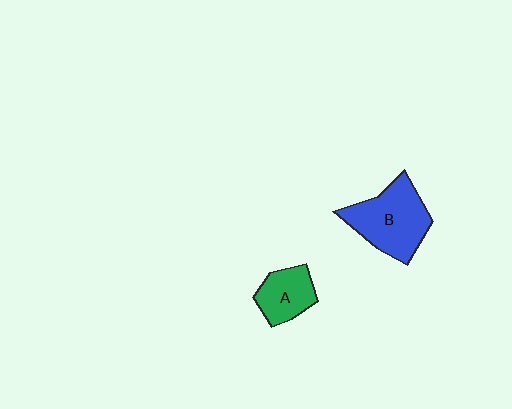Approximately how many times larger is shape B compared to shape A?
Approximately 1.7 times.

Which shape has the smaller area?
Shape A (green).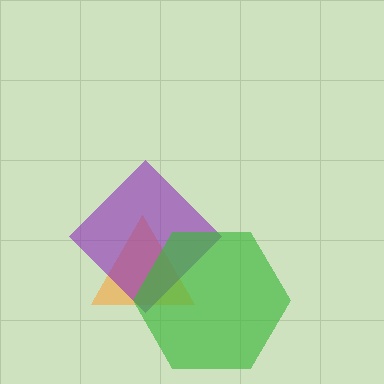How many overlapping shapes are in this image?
There are 3 overlapping shapes in the image.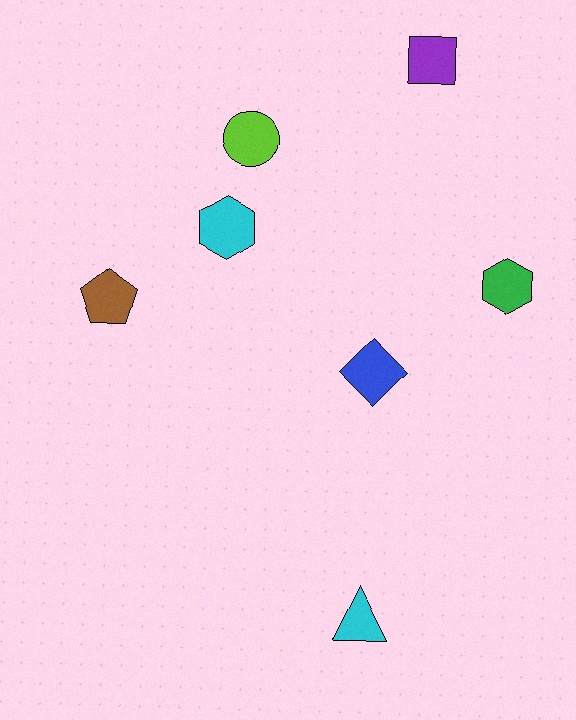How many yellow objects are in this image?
There are no yellow objects.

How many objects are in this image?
There are 7 objects.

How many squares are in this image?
There is 1 square.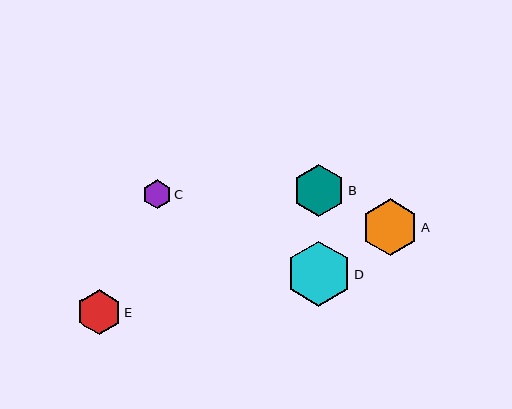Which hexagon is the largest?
Hexagon D is the largest with a size of approximately 65 pixels.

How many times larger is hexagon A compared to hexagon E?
Hexagon A is approximately 1.3 times the size of hexagon E.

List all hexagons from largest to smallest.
From largest to smallest: D, A, B, E, C.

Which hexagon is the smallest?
Hexagon C is the smallest with a size of approximately 29 pixels.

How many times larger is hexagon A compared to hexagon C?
Hexagon A is approximately 2.0 times the size of hexagon C.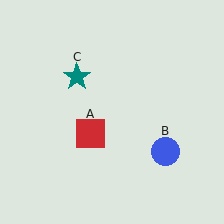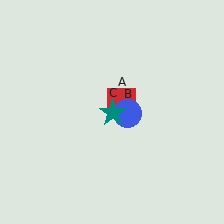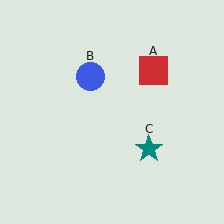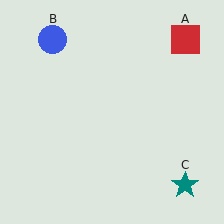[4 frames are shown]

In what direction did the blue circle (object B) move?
The blue circle (object B) moved up and to the left.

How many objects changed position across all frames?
3 objects changed position: red square (object A), blue circle (object B), teal star (object C).